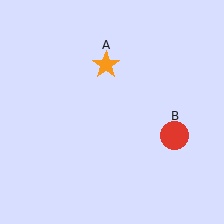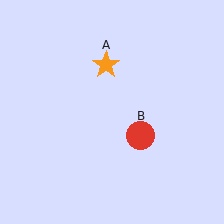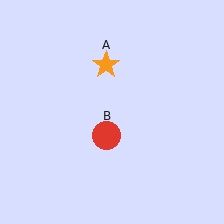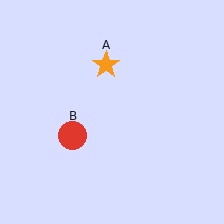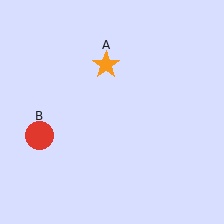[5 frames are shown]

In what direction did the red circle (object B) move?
The red circle (object B) moved left.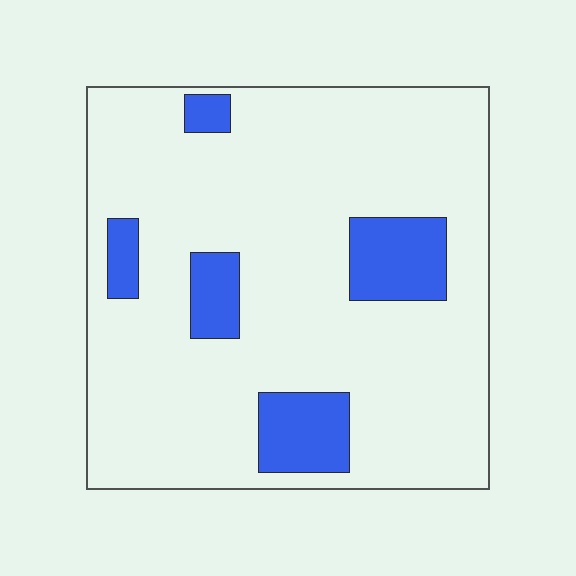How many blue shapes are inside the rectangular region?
5.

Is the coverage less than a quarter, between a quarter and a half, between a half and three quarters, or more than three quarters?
Less than a quarter.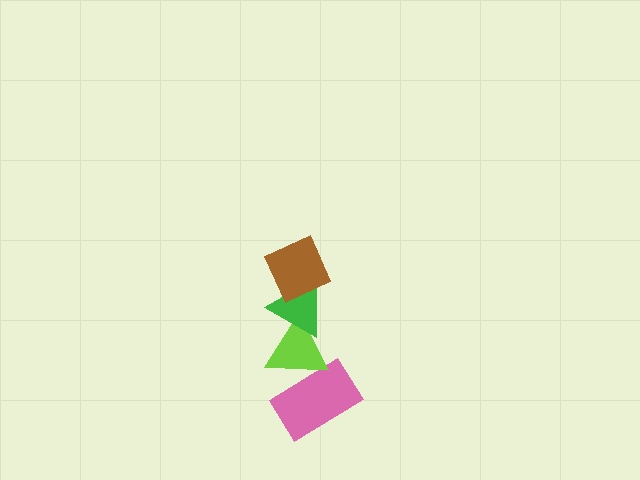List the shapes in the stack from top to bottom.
From top to bottom: the brown diamond, the green triangle, the lime triangle, the pink rectangle.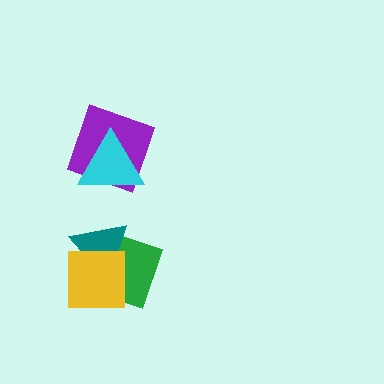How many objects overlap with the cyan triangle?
1 object overlaps with the cyan triangle.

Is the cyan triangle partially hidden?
No, no other shape covers it.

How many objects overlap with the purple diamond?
1 object overlaps with the purple diamond.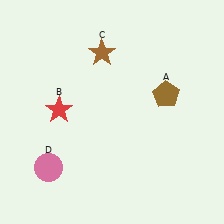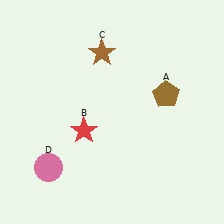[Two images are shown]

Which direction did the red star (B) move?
The red star (B) moved right.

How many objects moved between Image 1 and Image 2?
1 object moved between the two images.